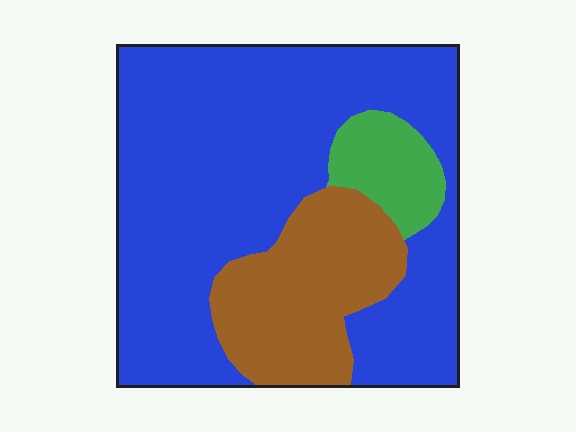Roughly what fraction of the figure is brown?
Brown covers roughly 20% of the figure.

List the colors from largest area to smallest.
From largest to smallest: blue, brown, green.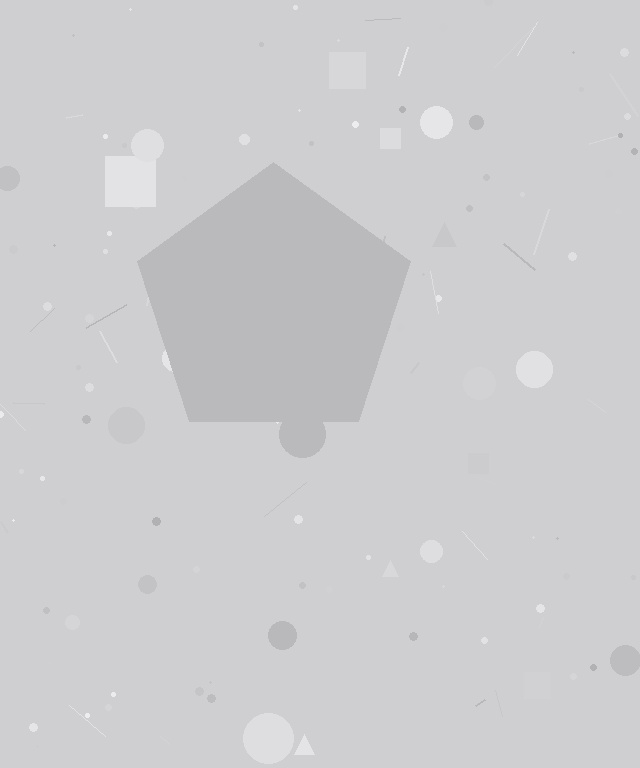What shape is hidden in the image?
A pentagon is hidden in the image.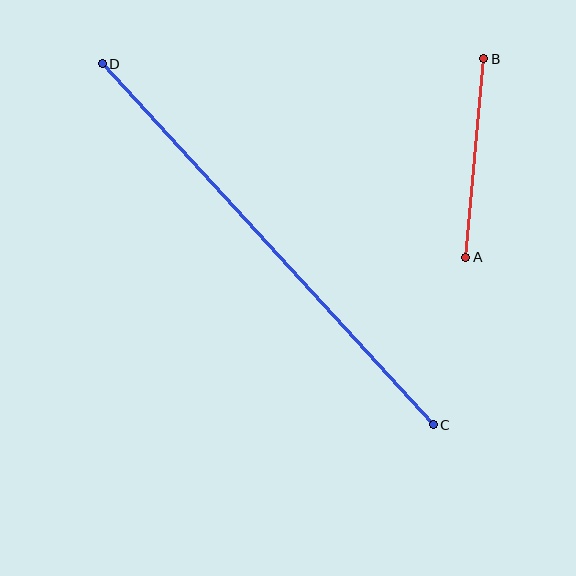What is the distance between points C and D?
The distance is approximately 490 pixels.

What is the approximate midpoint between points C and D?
The midpoint is at approximately (268, 244) pixels.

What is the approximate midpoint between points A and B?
The midpoint is at approximately (475, 158) pixels.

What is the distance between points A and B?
The distance is approximately 199 pixels.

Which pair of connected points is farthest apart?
Points C and D are farthest apart.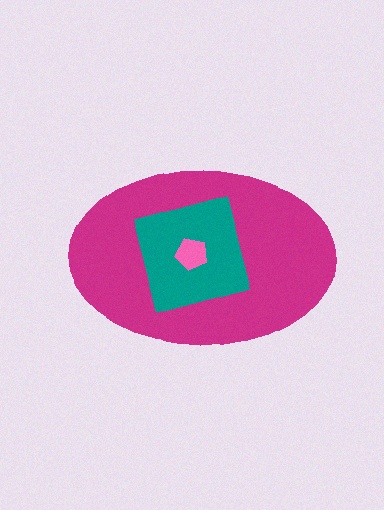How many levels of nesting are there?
3.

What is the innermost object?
The pink pentagon.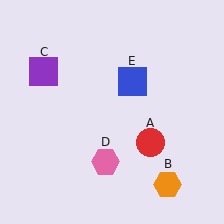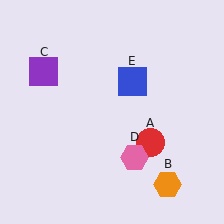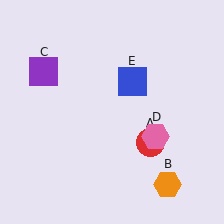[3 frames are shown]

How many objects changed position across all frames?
1 object changed position: pink hexagon (object D).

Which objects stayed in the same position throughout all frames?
Red circle (object A) and orange hexagon (object B) and purple square (object C) and blue square (object E) remained stationary.